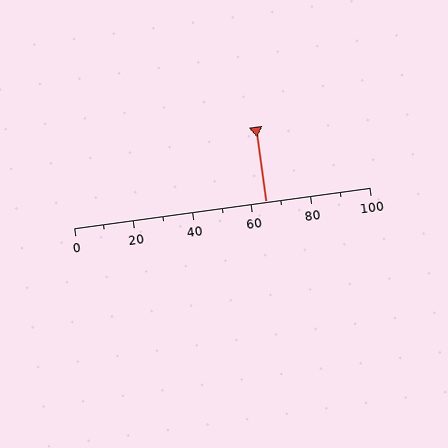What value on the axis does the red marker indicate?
The marker indicates approximately 65.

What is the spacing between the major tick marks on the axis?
The major ticks are spaced 20 apart.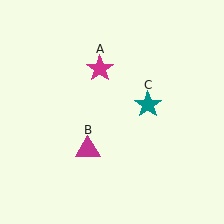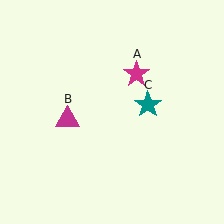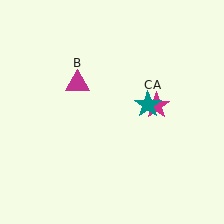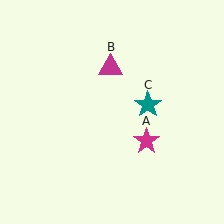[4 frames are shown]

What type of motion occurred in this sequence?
The magenta star (object A), magenta triangle (object B) rotated clockwise around the center of the scene.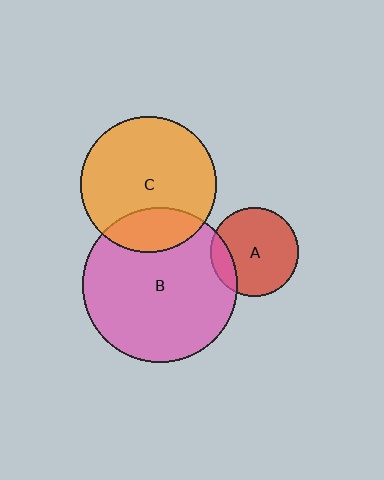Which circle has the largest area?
Circle B (pink).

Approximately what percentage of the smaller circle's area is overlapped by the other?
Approximately 20%.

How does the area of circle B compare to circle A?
Approximately 3.1 times.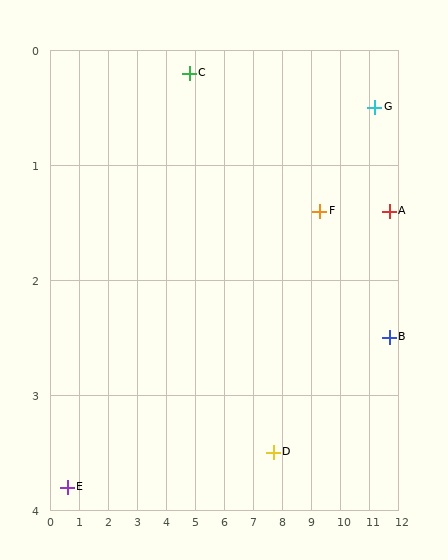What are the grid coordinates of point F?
Point F is at approximately (9.3, 1.4).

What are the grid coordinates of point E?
Point E is at approximately (0.6, 3.8).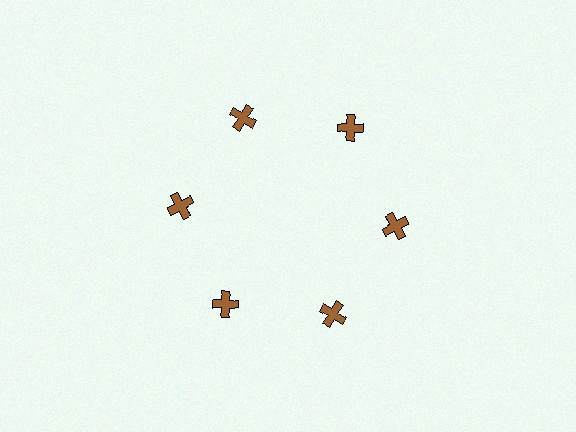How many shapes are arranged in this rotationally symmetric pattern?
There are 6 shapes, arranged in 6 groups of 1.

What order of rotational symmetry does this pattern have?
This pattern has 6-fold rotational symmetry.